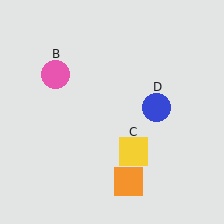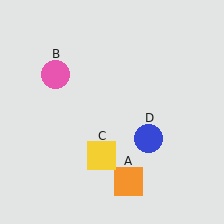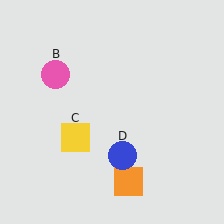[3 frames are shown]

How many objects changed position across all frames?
2 objects changed position: yellow square (object C), blue circle (object D).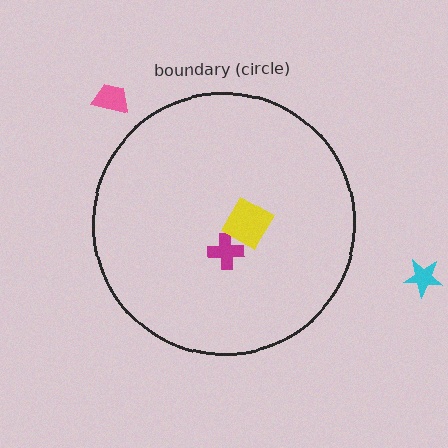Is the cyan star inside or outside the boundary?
Outside.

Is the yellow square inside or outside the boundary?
Inside.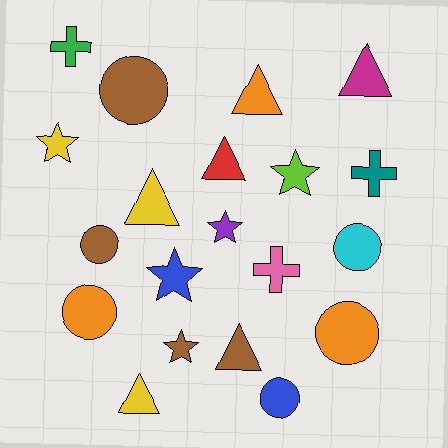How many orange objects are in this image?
There are 3 orange objects.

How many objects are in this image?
There are 20 objects.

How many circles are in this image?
There are 6 circles.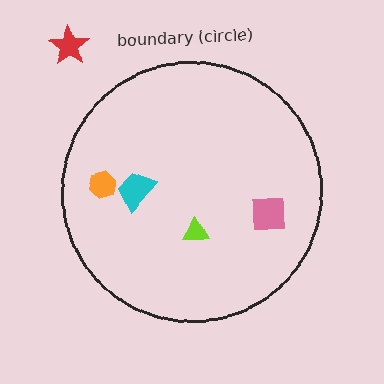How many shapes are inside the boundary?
4 inside, 1 outside.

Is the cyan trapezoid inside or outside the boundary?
Inside.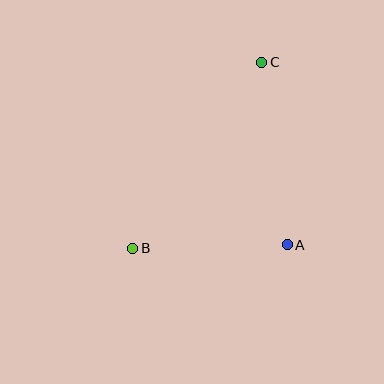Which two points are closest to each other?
Points A and B are closest to each other.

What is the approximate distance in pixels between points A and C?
The distance between A and C is approximately 184 pixels.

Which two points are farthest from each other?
Points B and C are farthest from each other.